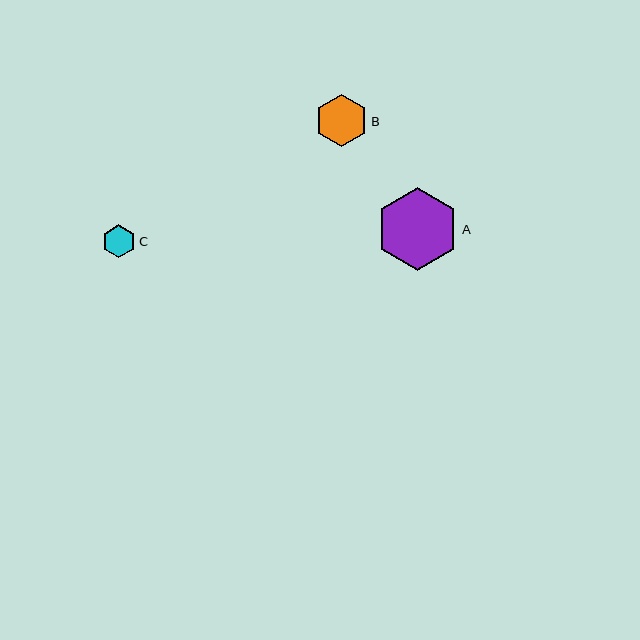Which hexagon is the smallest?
Hexagon C is the smallest with a size of approximately 33 pixels.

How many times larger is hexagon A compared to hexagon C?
Hexagon A is approximately 2.5 times the size of hexagon C.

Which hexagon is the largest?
Hexagon A is the largest with a size of approximately 84 pixels.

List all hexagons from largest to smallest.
From largest to smallest: A, B, C.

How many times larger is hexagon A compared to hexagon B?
Hexagon A is approximately 1.6 times the size of hexagon B.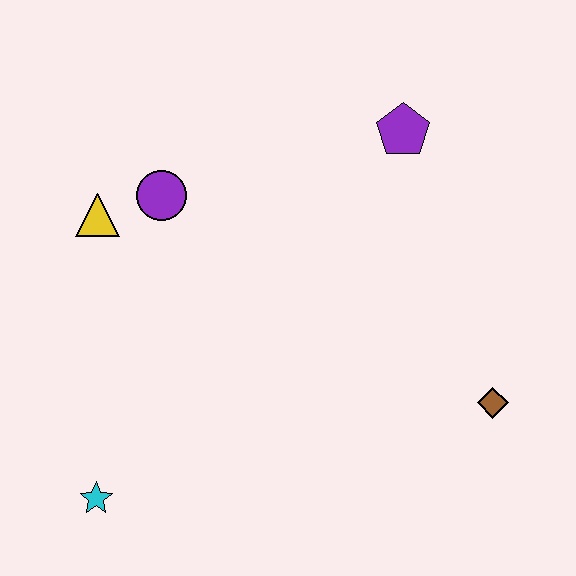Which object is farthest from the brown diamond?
The yellow triangle is farthest from the brown diamond.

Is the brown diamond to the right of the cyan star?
Yes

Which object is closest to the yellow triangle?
The purple circle is closest to the yellow triangle.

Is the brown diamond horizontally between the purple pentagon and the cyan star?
No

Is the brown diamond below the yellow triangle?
Yes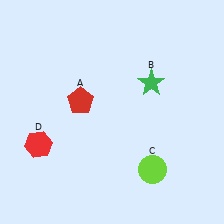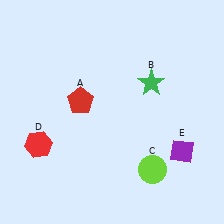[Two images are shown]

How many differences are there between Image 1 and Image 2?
There is 1 difference between the two images.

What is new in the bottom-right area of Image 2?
A purple diamond (E) was added in the bottom-right area of Image 2.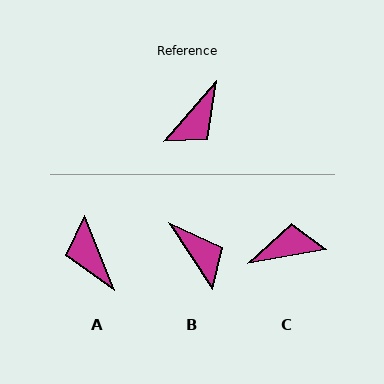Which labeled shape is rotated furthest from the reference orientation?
C, about 141 degrees away.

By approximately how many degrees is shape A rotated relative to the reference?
Approximately 118 degrees clockwise.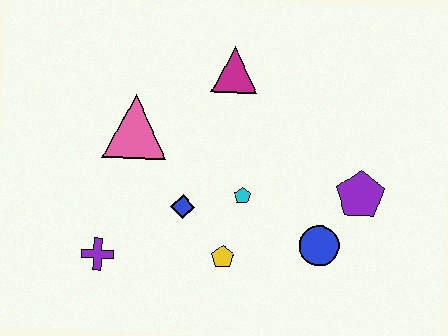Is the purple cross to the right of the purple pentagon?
No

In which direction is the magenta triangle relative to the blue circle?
The magenta triangle is above the blue circle.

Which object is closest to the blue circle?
The purple pentagon is closest to the blue circle.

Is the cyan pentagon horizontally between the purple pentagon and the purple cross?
Yes